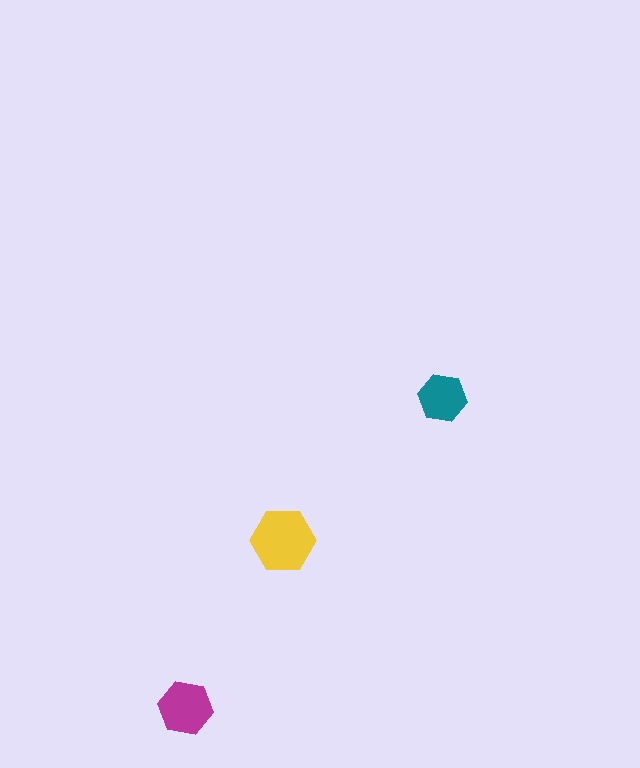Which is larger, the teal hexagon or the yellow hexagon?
The yellow one.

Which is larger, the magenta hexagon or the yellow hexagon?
The yellow one.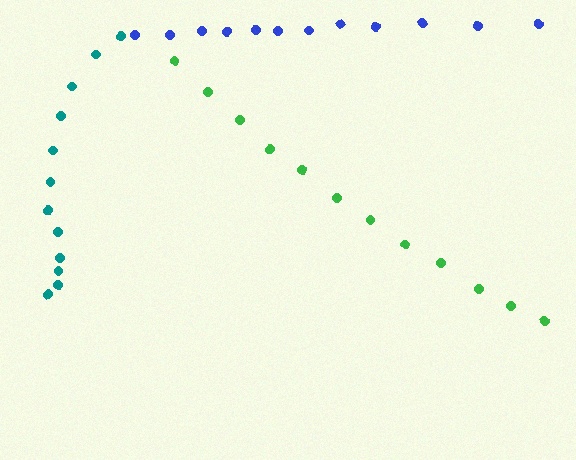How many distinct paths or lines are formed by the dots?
There are 3 distinct paths.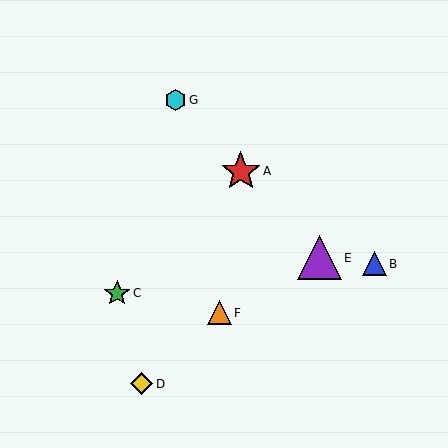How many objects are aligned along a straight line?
3 objects (A, E, G) are aligned along a straight line.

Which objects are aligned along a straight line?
Objects A, E, G are aligned along a straight line.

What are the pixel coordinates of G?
Object G is at (176, 100).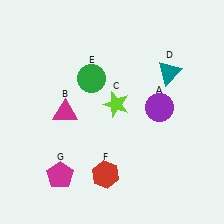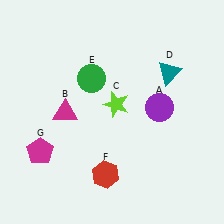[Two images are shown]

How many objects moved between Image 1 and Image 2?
1 object moved between the two images.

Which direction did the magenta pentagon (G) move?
The magenta pentagon (G) moved up.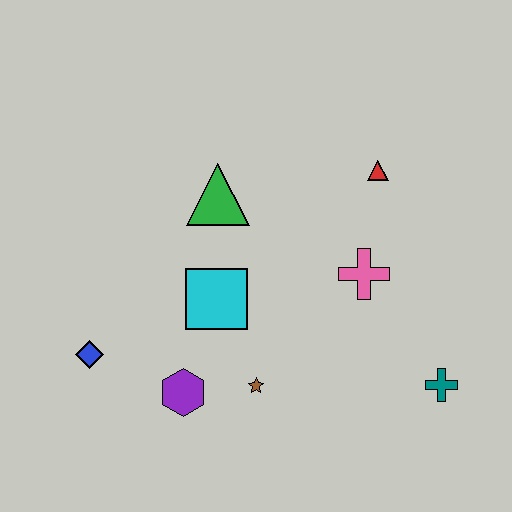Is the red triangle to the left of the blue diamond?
No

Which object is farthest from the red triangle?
The blue diamond is farthest from the red triangle.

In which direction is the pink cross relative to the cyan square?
The pink cross is to the right of the cyan square.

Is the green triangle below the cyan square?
No